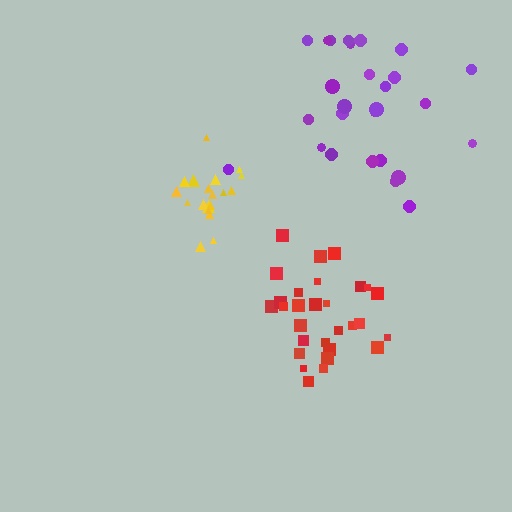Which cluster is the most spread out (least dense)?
Purple.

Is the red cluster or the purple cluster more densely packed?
Red.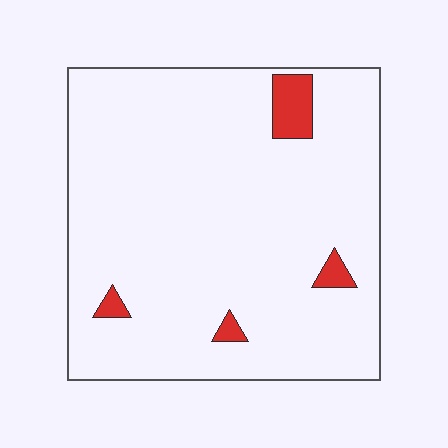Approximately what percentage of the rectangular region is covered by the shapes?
Approximately 5%.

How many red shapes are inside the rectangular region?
4.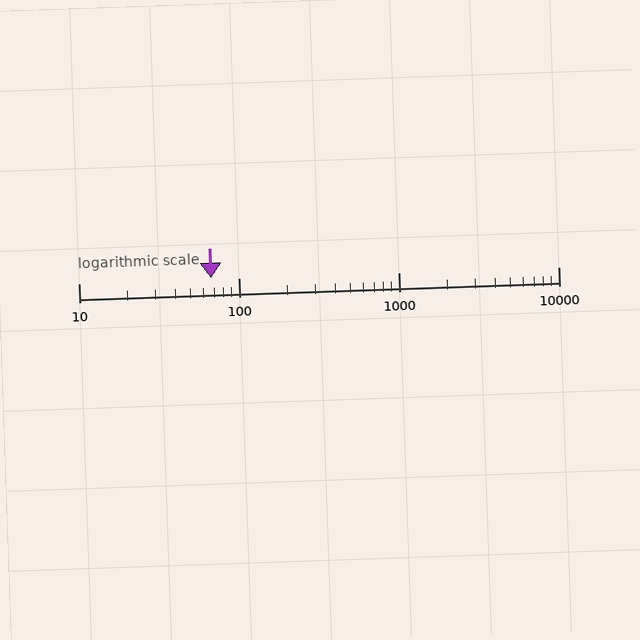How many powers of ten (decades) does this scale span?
The scale spans 3 decades, from 10 to 10000.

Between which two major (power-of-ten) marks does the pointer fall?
The pointer is between 10 and 100.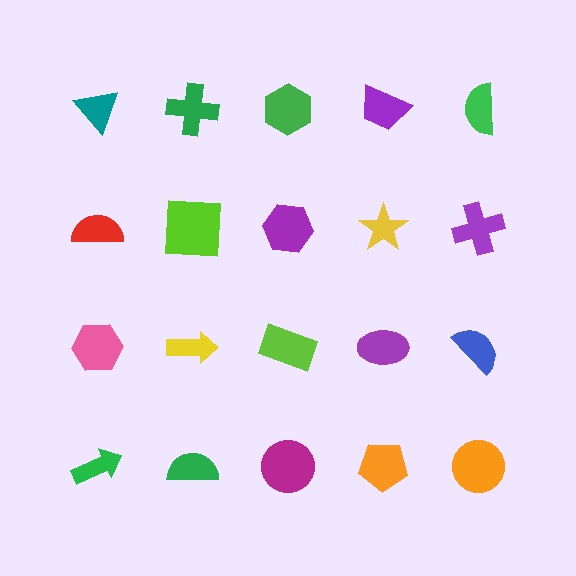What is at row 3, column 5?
A blue semicircle.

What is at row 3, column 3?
A lime rectangle.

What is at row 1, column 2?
A green cross.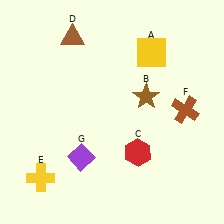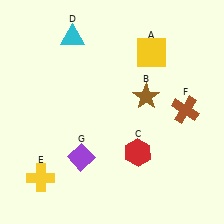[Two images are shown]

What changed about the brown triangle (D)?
In Image 1, D is brown. In Image 2, it changed to cyan.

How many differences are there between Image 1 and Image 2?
There is 1 difference between the two images.